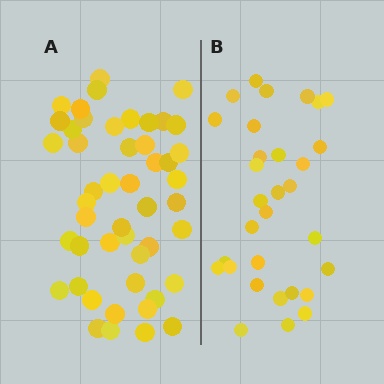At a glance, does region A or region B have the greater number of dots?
Region A (the left region) has more dots.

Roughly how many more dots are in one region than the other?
Region A has approximately 15 more dots than region B.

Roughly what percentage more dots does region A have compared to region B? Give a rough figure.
About 55% more.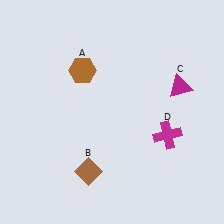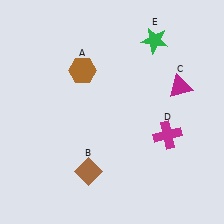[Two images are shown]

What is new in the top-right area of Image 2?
A green star (E) was added in the top-right area of Image 2.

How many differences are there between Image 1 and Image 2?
There is 1 difference between the two images.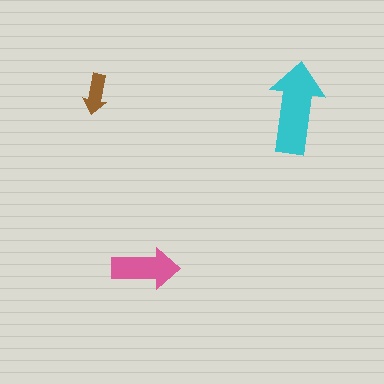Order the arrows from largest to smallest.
the cyan one, the pink one, the brown one.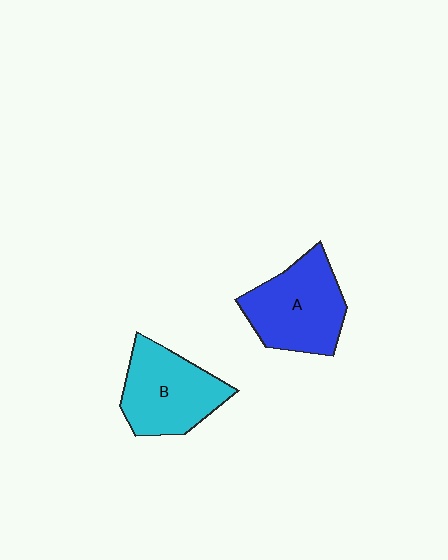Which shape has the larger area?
Shape A (blue).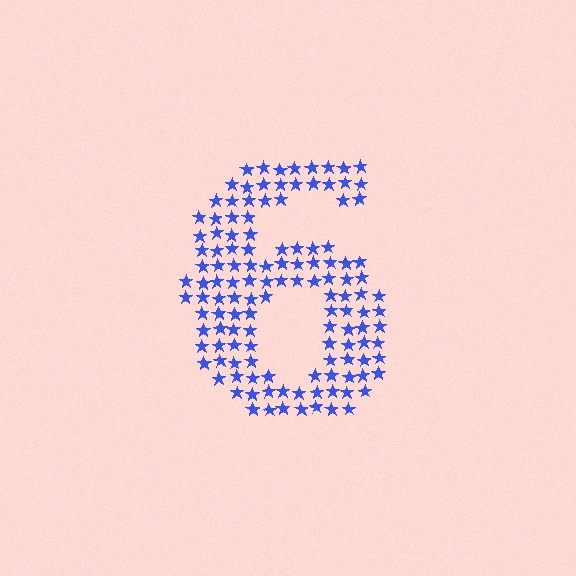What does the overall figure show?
The overall figure shows the digit 6.